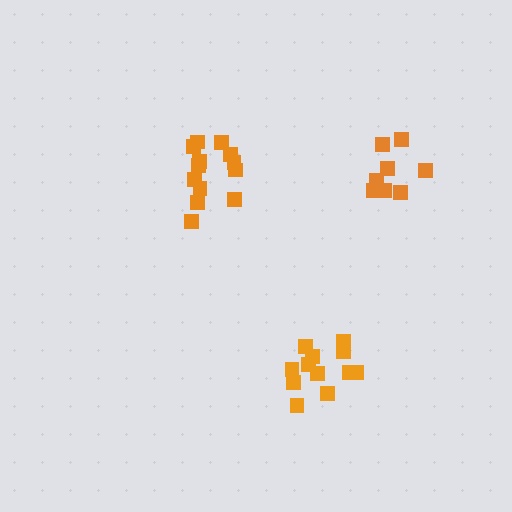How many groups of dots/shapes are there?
There are 3 groups.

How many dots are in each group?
Group 1: 8 dots, Group 2: 12 dots, Group 3: 13 dots (33 total).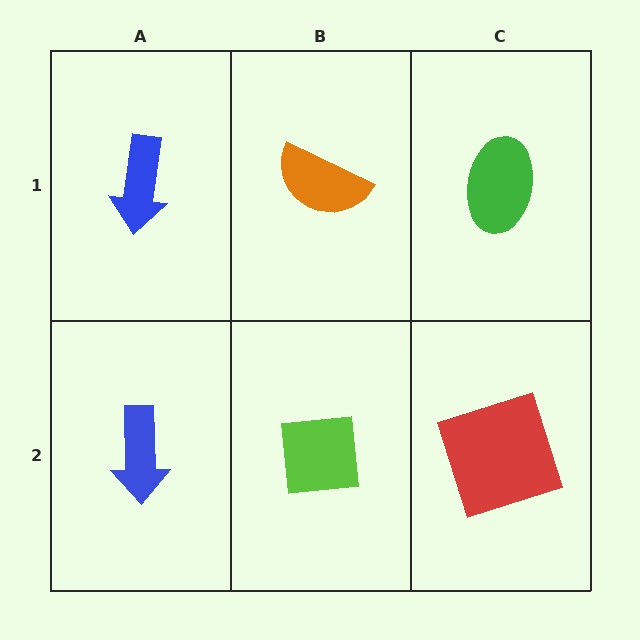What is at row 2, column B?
A lime square.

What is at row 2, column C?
A red square.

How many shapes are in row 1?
3 shapes.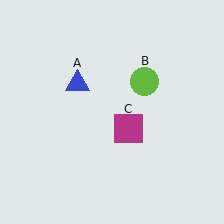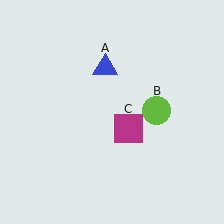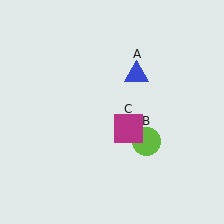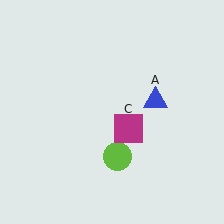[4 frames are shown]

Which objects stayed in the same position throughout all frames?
Magenta square (object C) remained stationary.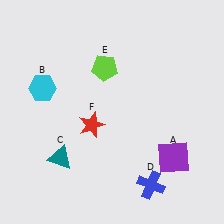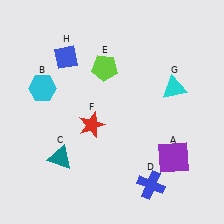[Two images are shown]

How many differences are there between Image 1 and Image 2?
There are 2 differences between the two images.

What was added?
A cyan triangle (G), a blue diamond (H) were added in Image 2.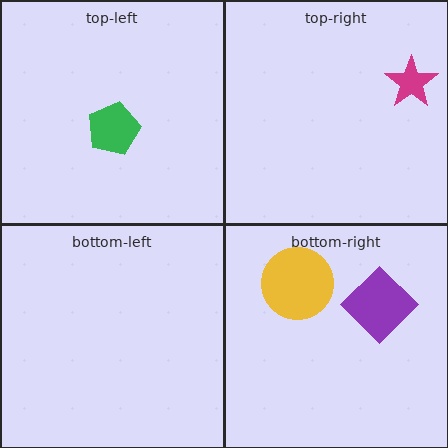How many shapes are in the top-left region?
1.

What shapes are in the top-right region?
The magenta star.